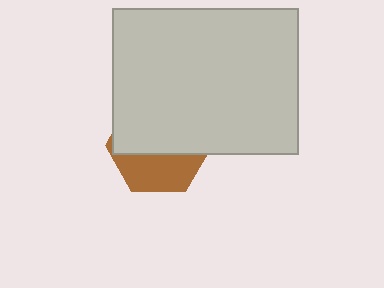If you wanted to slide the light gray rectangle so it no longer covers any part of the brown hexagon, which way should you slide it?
Slide it up — that is the most direct way to separate the two shapes.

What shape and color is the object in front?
The object in front is a light gray rectangle.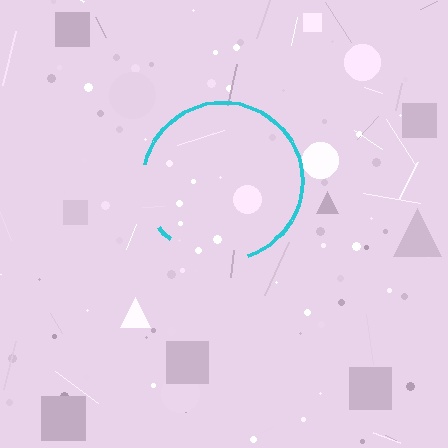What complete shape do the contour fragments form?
The contour fragments form a circle.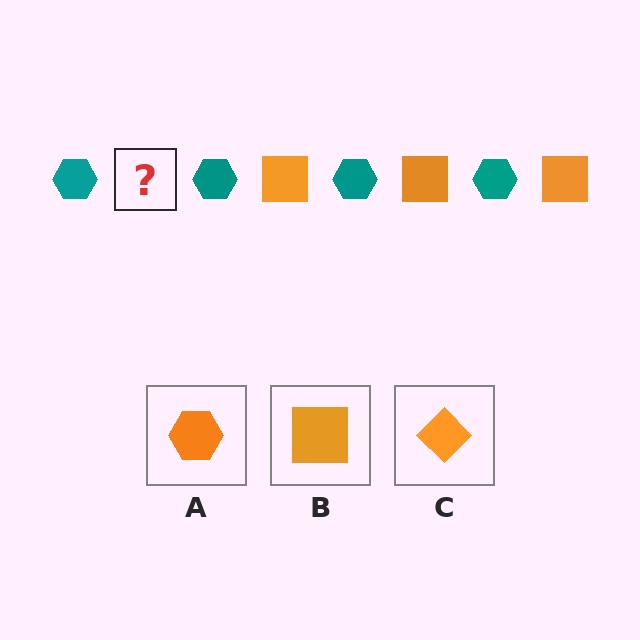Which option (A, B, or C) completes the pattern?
B.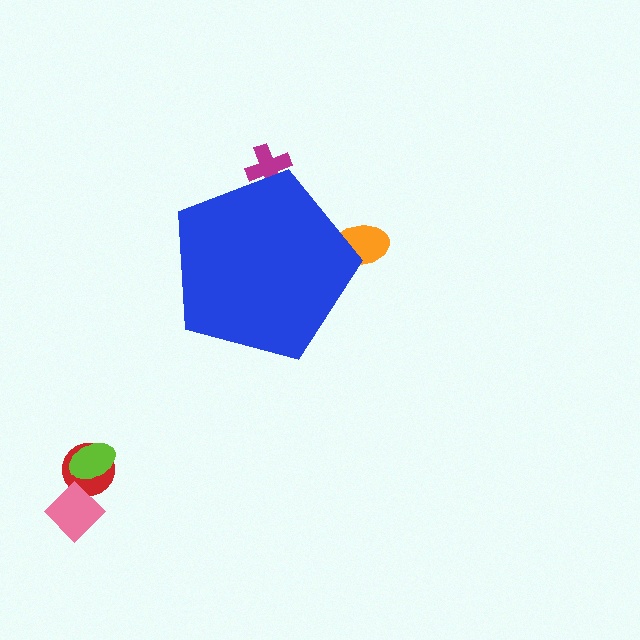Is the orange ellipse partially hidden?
Yes, the orange ellipse is partially hidden behind the blue pentagon.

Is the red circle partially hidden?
No, the red circle is fully visible.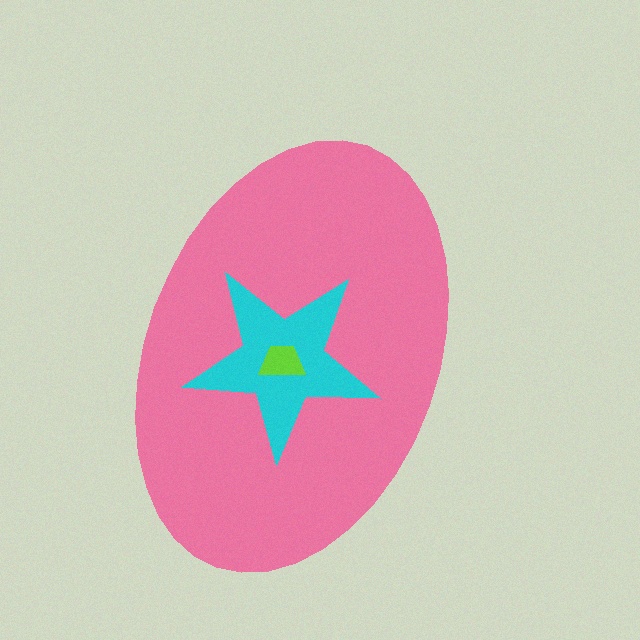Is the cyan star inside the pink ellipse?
Yes.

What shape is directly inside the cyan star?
The lime trapezoid.